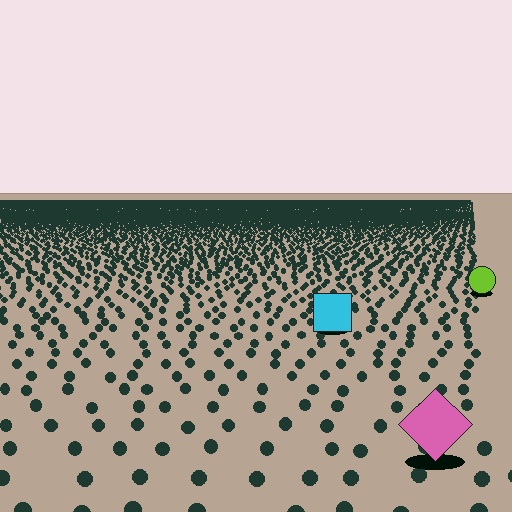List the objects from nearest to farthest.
From nearest to farthest: the pink diamond, the cyan square, the lime circle.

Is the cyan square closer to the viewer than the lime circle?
Yes. The cyan square is closer — you can tell from the texture gradient: the ground texture is coarser near it.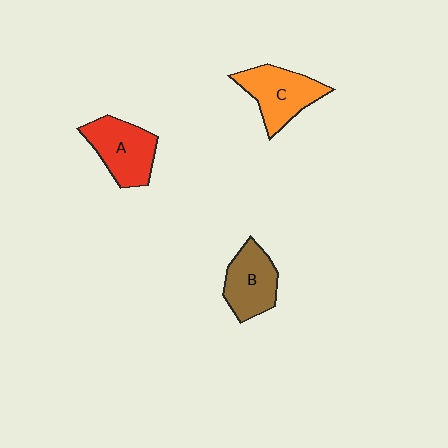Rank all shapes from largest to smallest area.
From largest to smallest: C (orange), A (red), B (brown).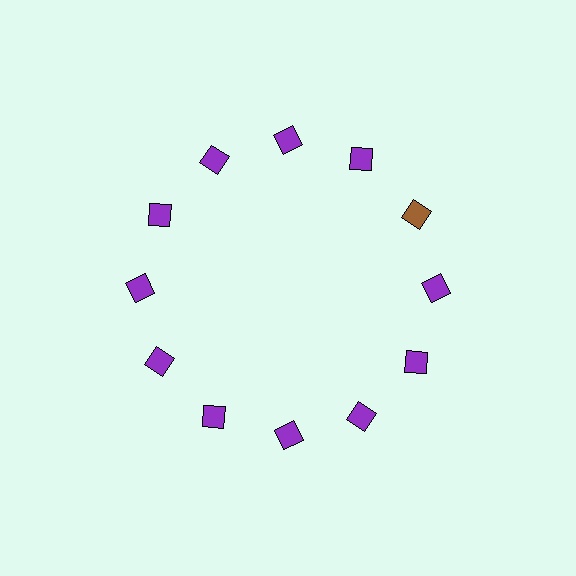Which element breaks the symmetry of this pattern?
The brown square at roughly the 2 o'clock position breaks the symmetry. All other shapes are purple squares.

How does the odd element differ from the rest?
It has a different color: brown instead of purple.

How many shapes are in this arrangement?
There are 12 shapes arranged in a ring pattern.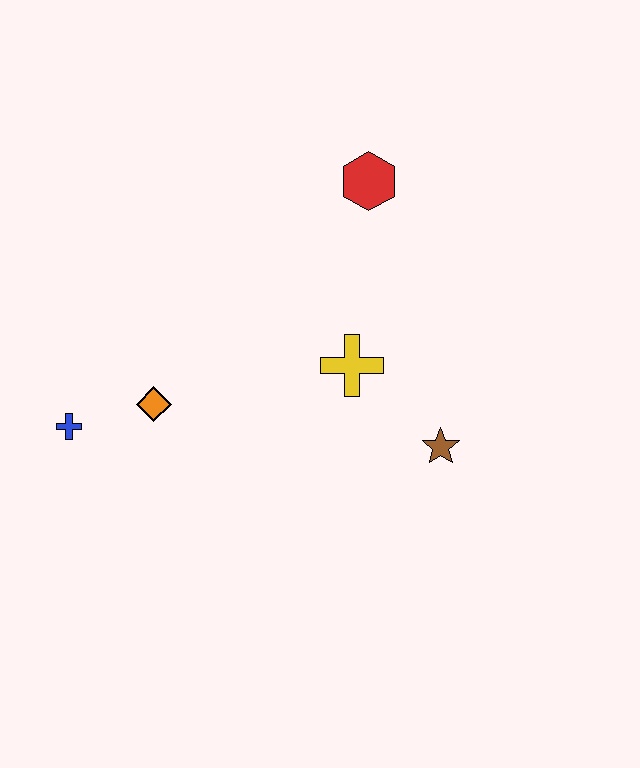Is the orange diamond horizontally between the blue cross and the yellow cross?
Yes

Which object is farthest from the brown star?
The blue cross is farthest from the brown star.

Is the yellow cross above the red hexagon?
No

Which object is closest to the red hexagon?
The yellow cross is closest to the red hexagon.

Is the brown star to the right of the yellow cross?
Yes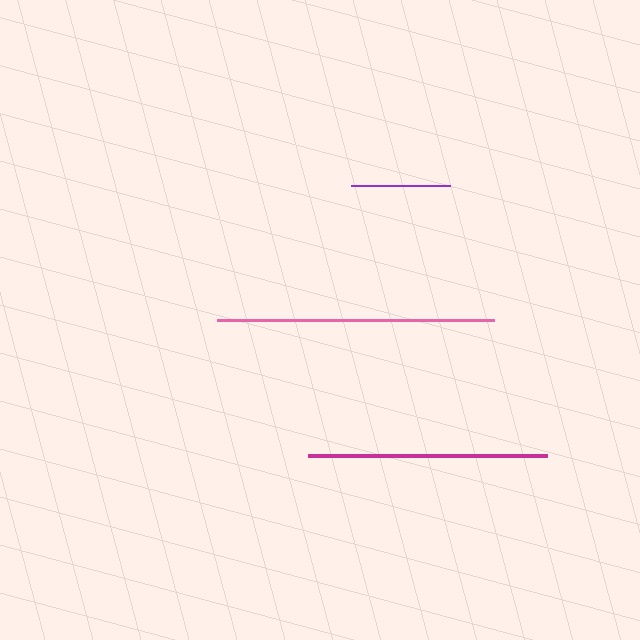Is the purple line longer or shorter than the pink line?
The pink line is longer than the purple line.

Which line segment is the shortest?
The purple line is the shortest at approximately 99 pixels.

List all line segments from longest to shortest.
From longest to shortest: pink, magenta, purple.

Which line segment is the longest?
The pink line is the longest at approximately 277 pixels.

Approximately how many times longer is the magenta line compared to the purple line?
The magenta line is approximately 2.4 times the length of the purple line.